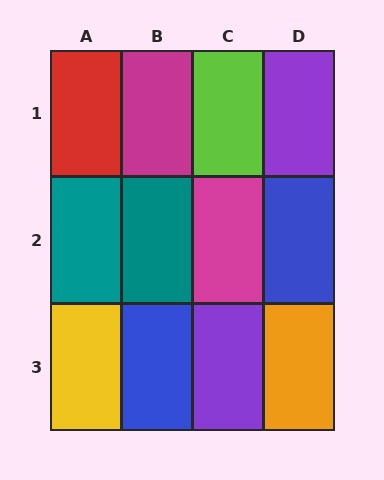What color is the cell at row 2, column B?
Teal.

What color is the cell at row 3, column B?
Blue.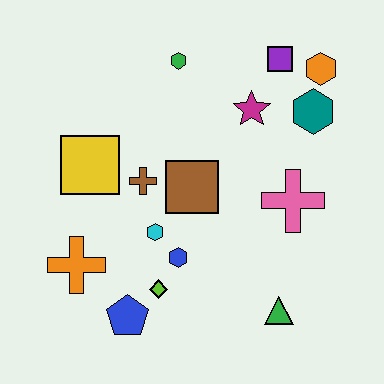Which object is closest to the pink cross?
The teal hexagon is closest to the pink cross.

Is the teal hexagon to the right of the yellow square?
Yes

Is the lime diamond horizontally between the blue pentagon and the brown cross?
No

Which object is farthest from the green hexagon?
The green triangle is farthest from the green hexagon.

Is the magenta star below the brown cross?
No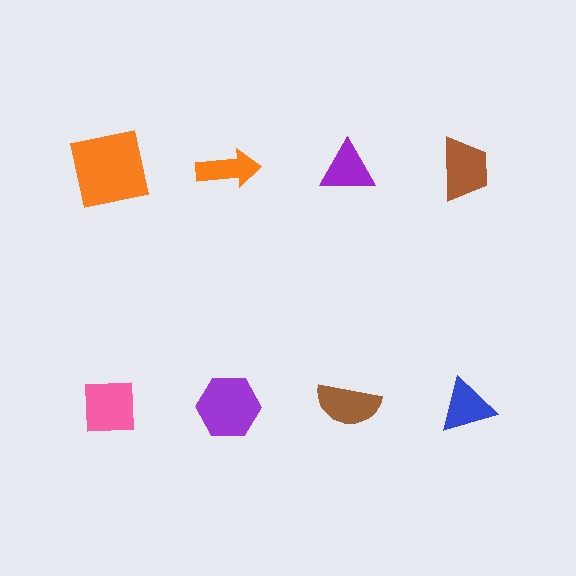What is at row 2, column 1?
A pink square.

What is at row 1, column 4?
A brown trapezoid.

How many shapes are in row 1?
4 shapes.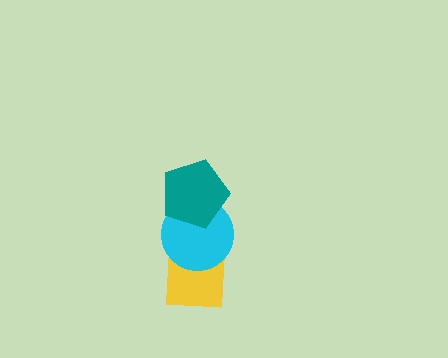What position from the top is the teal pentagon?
The teal pentagon is 1st from the top.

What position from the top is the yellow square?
The yellow square is 3rd from the top.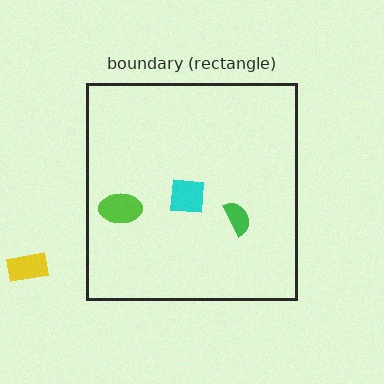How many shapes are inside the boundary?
3 inside, 1 outside.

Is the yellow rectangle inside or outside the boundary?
Outside.